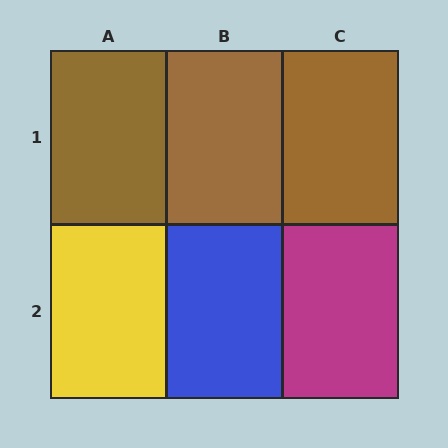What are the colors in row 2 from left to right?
Yellow, blue, magenta.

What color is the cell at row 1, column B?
Brown.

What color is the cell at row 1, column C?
Brown.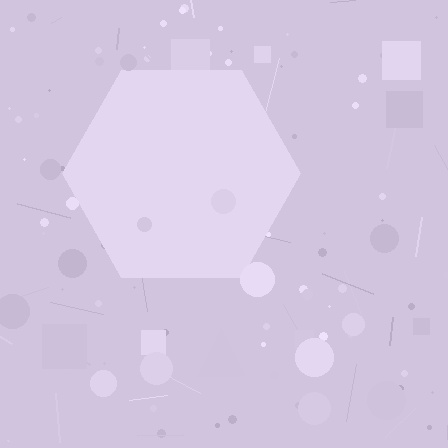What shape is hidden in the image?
A hexagon is hidden in the image.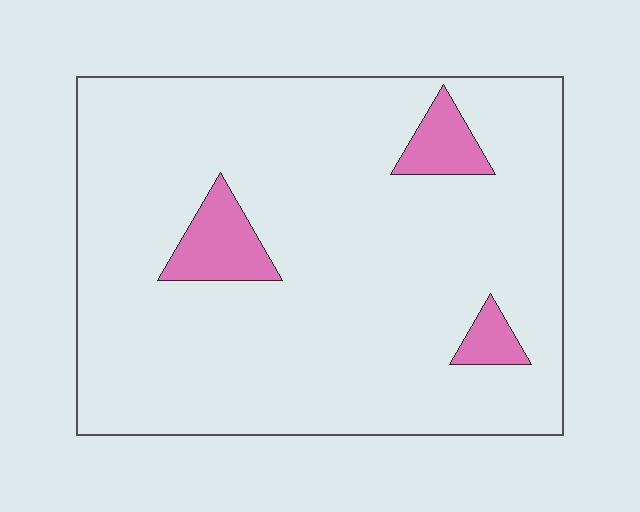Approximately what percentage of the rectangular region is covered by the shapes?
Approximately 10%.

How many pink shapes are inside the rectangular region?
3.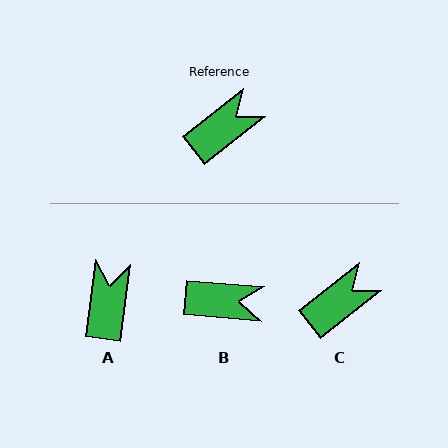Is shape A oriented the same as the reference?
No, it is off by about 45 degrees.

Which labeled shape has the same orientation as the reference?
C.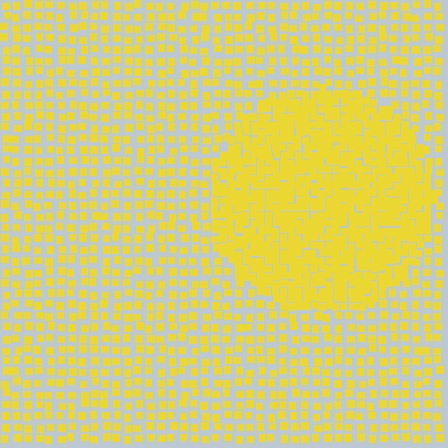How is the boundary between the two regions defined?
The boundary is defined by a change in element density (approximately 2.2x ratio). All elements are the same color, size, and shape.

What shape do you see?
I see a circle.